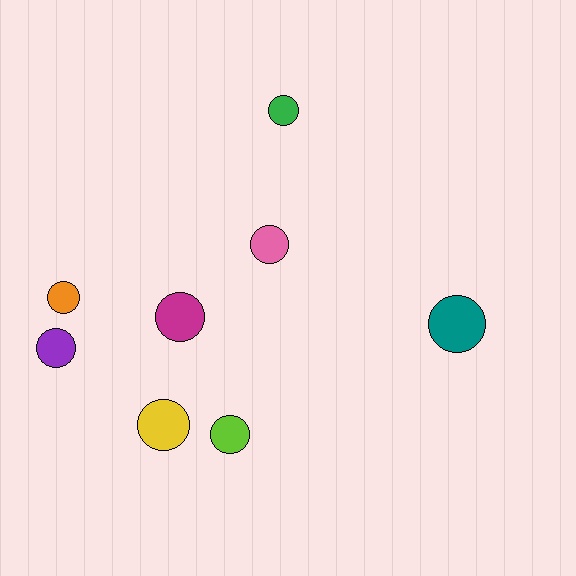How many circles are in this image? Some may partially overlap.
There are 8 circles.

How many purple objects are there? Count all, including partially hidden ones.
There is 1 purple object.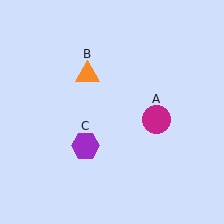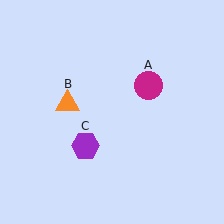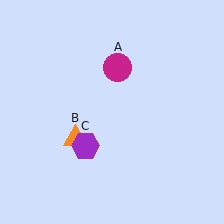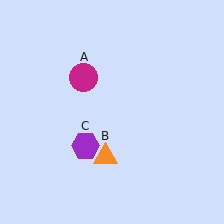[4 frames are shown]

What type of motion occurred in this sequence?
The magenta circle (object A), orange triangle (object B) rotated counterclockwise around the center of the scene.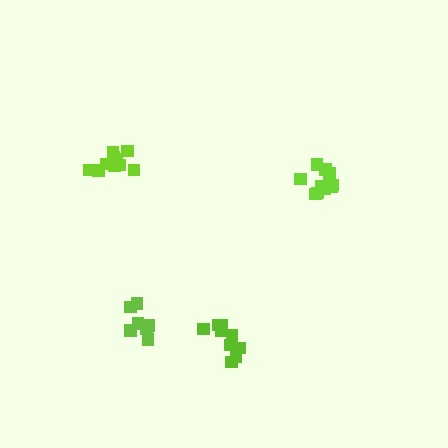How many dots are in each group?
Group 1: 13 dots, Group 2: 11 dots, Group 3: 8 dots, Group 4: 10 dots (42 total).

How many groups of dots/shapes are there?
There are 4 groups.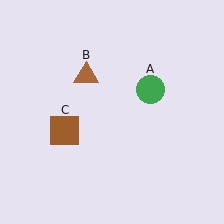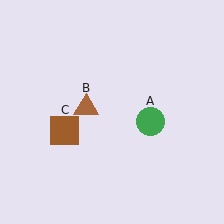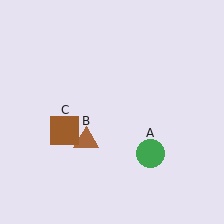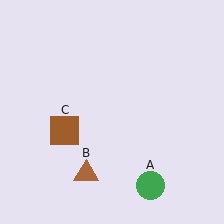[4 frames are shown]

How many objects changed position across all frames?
2 objects changed position: green circle (object A), brown triangle (object B).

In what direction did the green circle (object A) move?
The green circle (object A) moved down.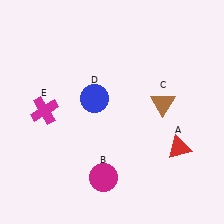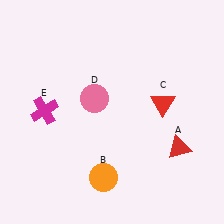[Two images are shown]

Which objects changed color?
B changed from magenta to orange. C changed from brown to red. D changed from blue to pink.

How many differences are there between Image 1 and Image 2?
There are 3 differences between the two images.